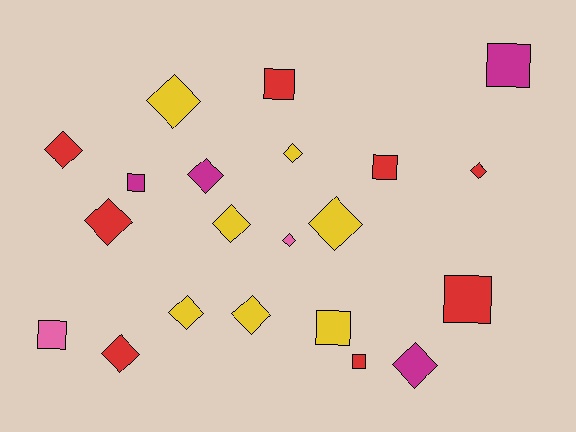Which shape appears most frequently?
Diamond, with 13 objects.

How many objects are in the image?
There are 21 objects.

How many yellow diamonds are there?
There are 6 yellow diamonds.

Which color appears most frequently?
Red, with 8 objects.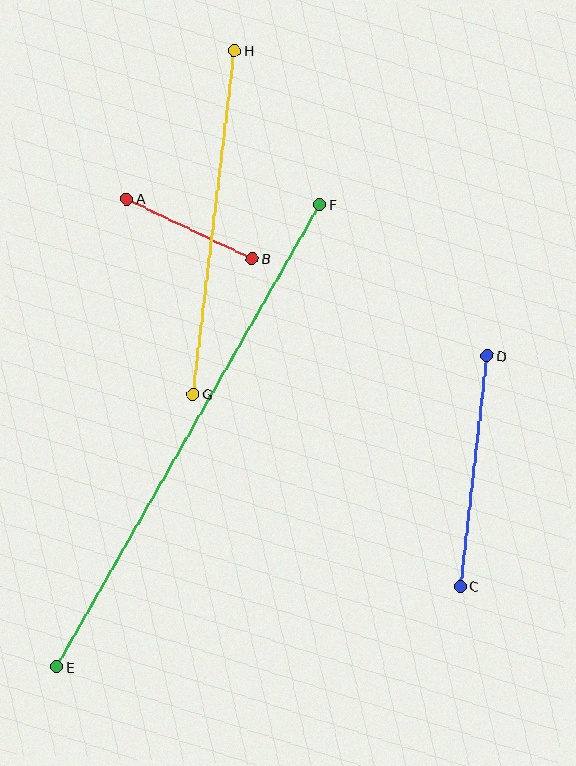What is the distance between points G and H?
The distance is approximately 346 pixels.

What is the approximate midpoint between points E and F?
The midpoint is at approximately (188, 435) pixels.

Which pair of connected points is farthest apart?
Points E and F are farthest apart.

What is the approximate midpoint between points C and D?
The midpoint is at approximately (474, 471) pixels.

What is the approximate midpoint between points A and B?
The midpoint is at approximately (190, 229) pixels.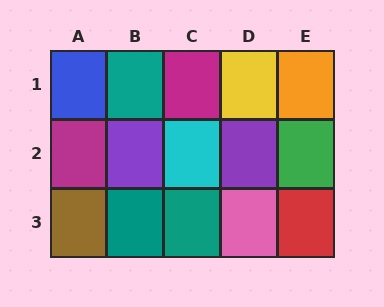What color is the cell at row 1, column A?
Blue.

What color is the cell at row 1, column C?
Magenta.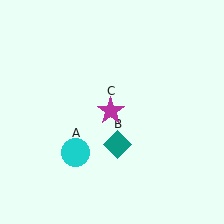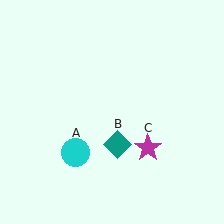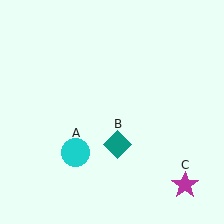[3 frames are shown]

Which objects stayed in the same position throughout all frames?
Cyan circle (object A) and teal diamond (object B) remained stationary.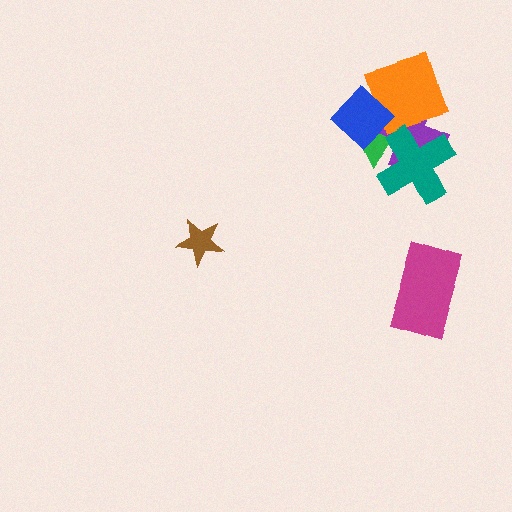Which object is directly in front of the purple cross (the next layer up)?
The orange diamond is directly in front of the purple cross.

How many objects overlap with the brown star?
0 objects overlap with the brown star.